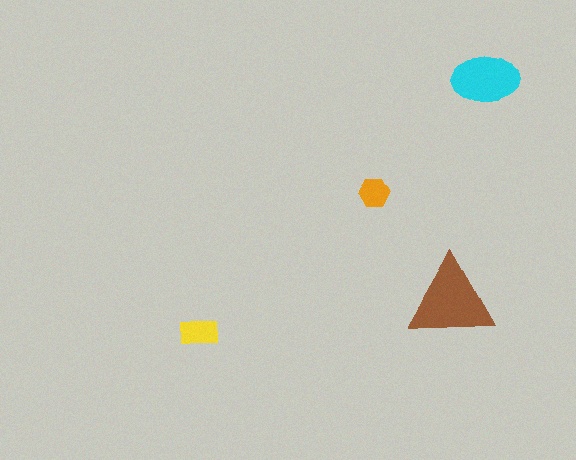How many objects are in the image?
There are 4 objects in the image.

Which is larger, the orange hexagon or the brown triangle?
The brown triangle.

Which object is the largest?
The brown triangle.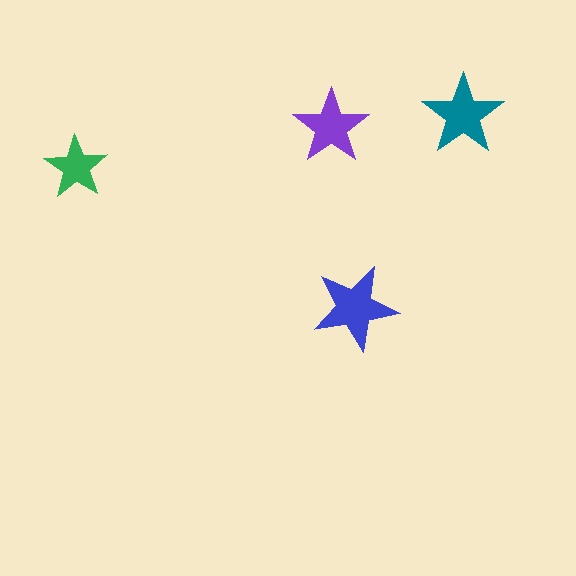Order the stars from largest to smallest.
the blue one, the teal one, the purple one, the green one.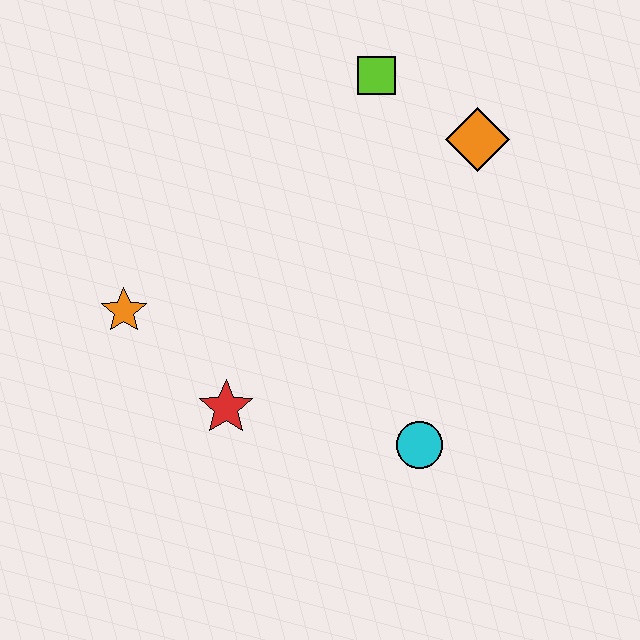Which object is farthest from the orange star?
The orange diamond is farthest from the orange star.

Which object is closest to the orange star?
The red star is closest to the orange star.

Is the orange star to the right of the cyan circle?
No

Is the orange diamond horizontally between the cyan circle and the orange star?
No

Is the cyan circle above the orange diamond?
No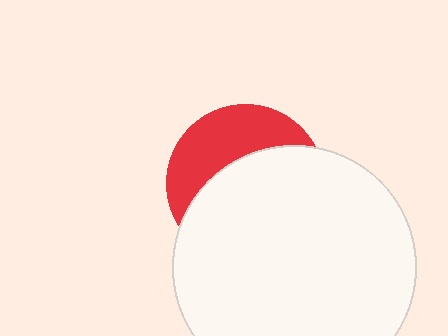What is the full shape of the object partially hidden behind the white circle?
The partially hidden object is a red circle.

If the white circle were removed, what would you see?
You would see the complete red circle.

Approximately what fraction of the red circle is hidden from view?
Roughly 63% of the red circle is hidden behind the white circle.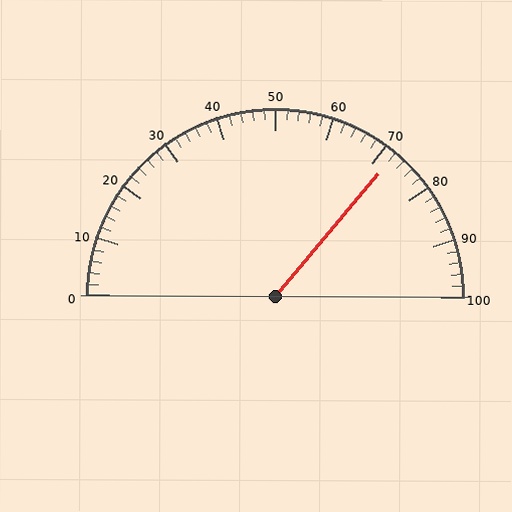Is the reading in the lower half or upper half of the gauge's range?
The reading is in the upper half of the range (0 to 100).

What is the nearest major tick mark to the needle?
The nearest major tick mark is 70.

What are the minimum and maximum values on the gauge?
The gauge ranges from 0 to 100.